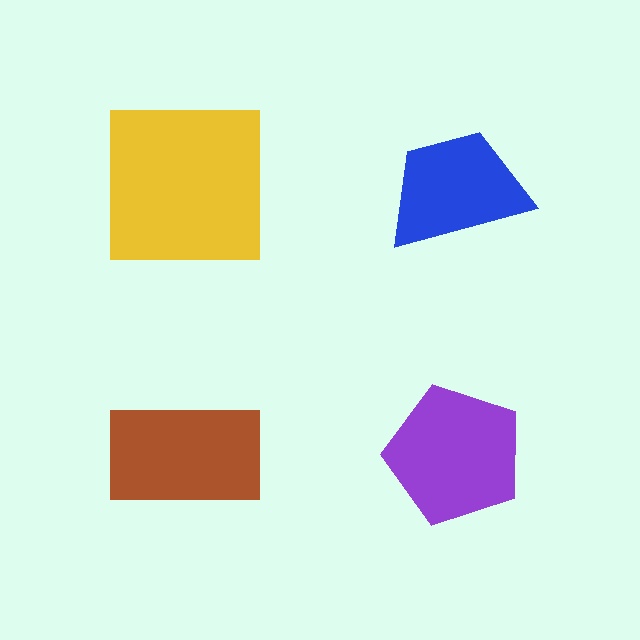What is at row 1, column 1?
A yellow square.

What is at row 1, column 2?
A blue trapezoid.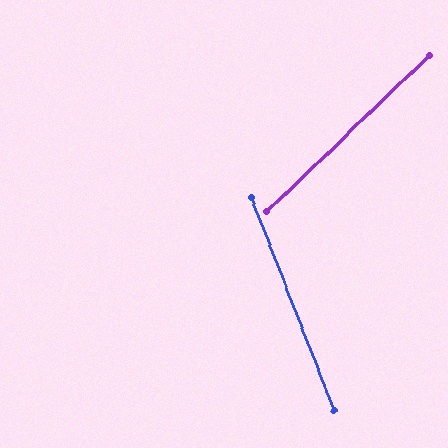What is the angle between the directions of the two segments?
Approximately 68 degrees.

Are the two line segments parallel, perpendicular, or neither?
Neither parallel nor perpendicular — they differ by about 68°.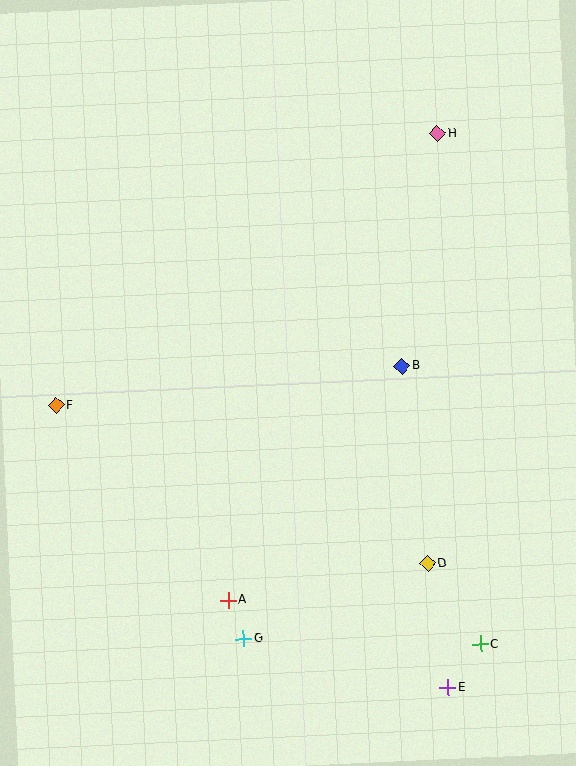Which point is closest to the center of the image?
Point B at (402, 366) is closest to the center.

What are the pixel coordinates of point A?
Point A is at (228, 600).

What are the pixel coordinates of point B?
Point B is at (402, 366).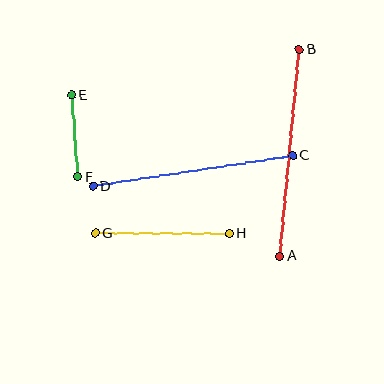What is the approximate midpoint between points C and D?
The midpoint is at approximately (193, 171) pixels.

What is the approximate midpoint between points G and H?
The midpoint is at approximately (162, 234) pixels.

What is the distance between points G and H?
The distance is approximately 134 pixels.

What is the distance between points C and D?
The distance is approximately 202 pixels.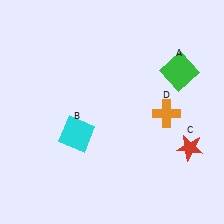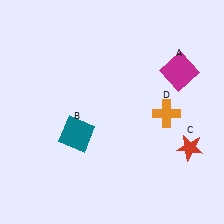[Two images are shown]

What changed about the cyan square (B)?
In Image 1, B is cyan. In Image 2, it changed to teal.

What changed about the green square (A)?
In Image 1, A is green. In Image 2, it changed to magenta.